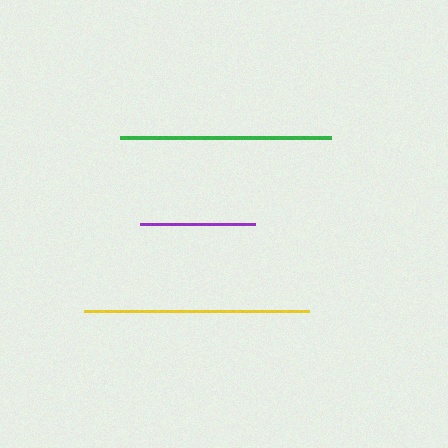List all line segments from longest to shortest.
From longest to shortest: yellow, green, purple.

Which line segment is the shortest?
The purple line is the shortest at approximately 115 pixels.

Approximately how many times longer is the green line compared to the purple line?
The green line is approximately 1.8 times the length of the purple line.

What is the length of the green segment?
The green segment is approximately 212 pixels long.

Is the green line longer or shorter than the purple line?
The green line is longer than the purple line.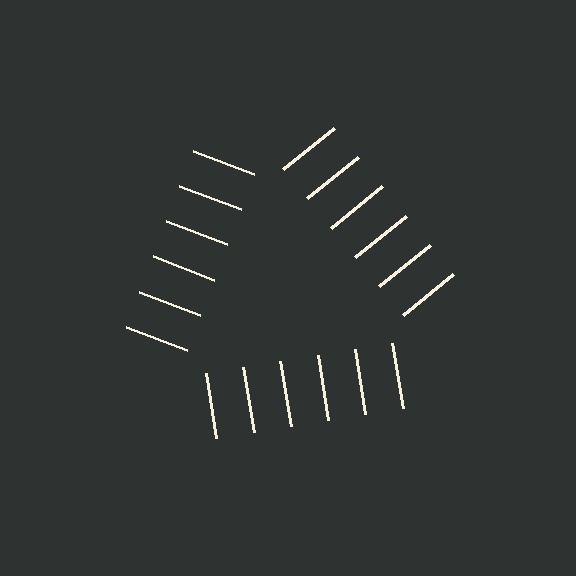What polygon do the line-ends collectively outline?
An illusory triangle — the line segments terminate on its edges but no continuous stroke is drawn.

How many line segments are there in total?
18 — 6 along each of the 3 edges.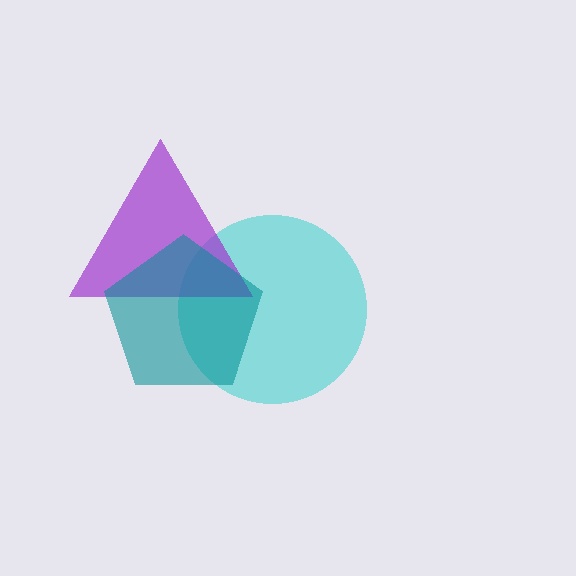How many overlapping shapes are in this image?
There are 3 overlapping shapes in the image.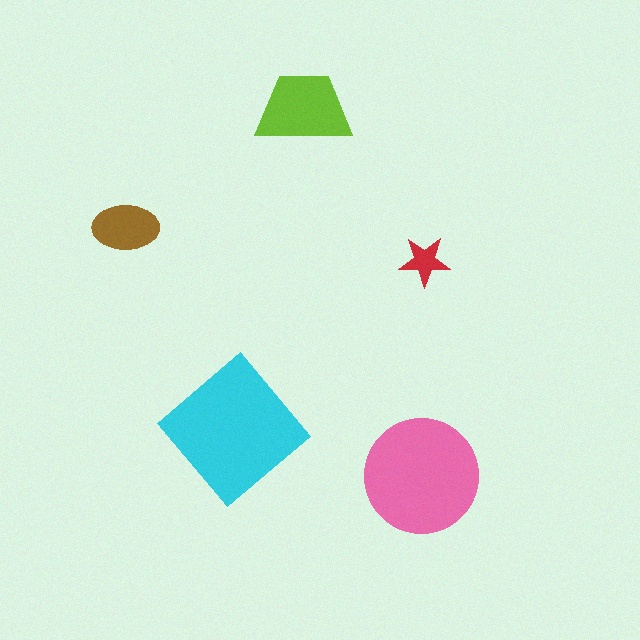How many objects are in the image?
There are 5 objects in the image.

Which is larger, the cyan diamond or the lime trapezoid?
The cyan diamond.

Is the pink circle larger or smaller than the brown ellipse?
Larger.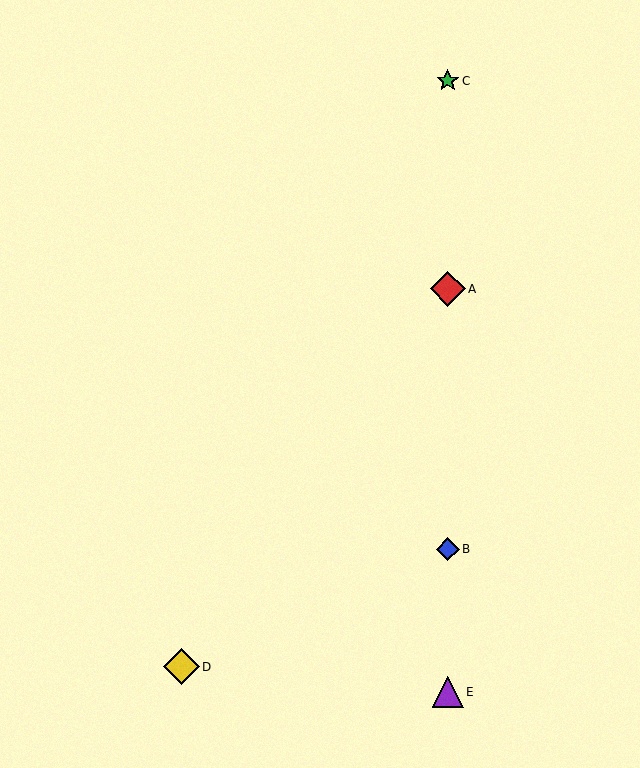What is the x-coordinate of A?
Object A is at x≈448.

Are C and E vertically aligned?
Yes, both are at x≈448.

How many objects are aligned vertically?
4 objects (A, B, C, E) are aligned vertically.